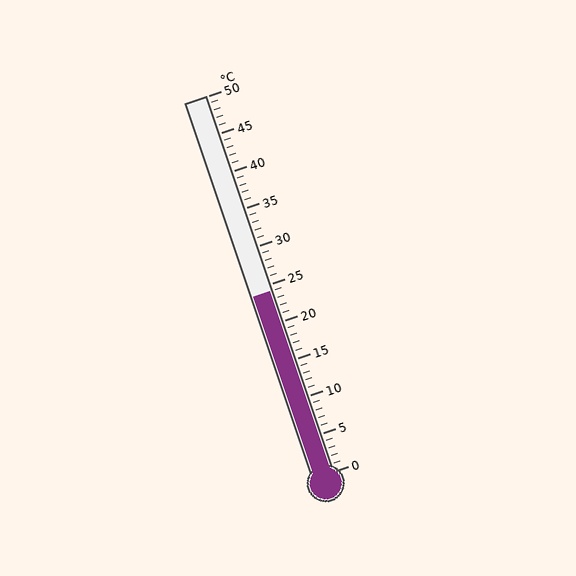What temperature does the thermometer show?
The thermometer shows approximately 24°C.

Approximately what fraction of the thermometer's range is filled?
The thermometer is filled to approximately 50% of its range.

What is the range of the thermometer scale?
The thermometer scale ranges from 0°C to 50°C.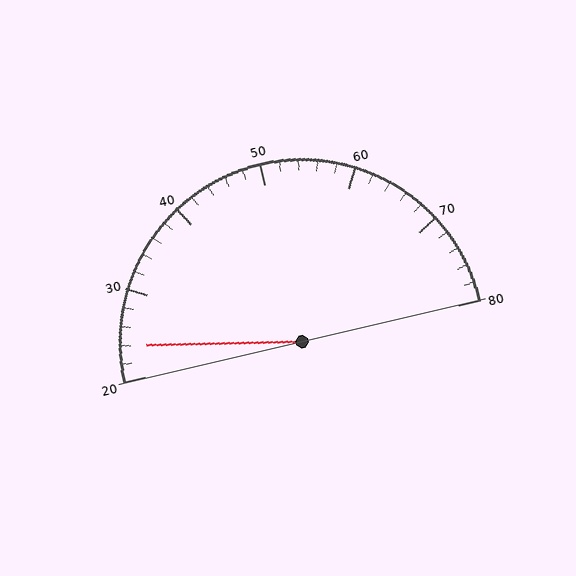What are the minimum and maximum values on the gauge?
The gauge ranges from 20 to 80.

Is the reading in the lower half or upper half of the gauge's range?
The reading is in the lower half of the range (20 to 80).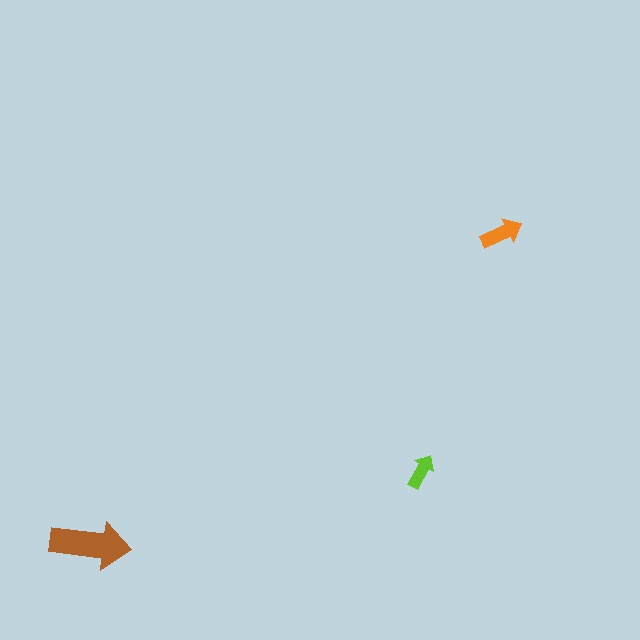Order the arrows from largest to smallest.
the brown one, the orange one, the lime one.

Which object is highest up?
The orange arrow is topmost.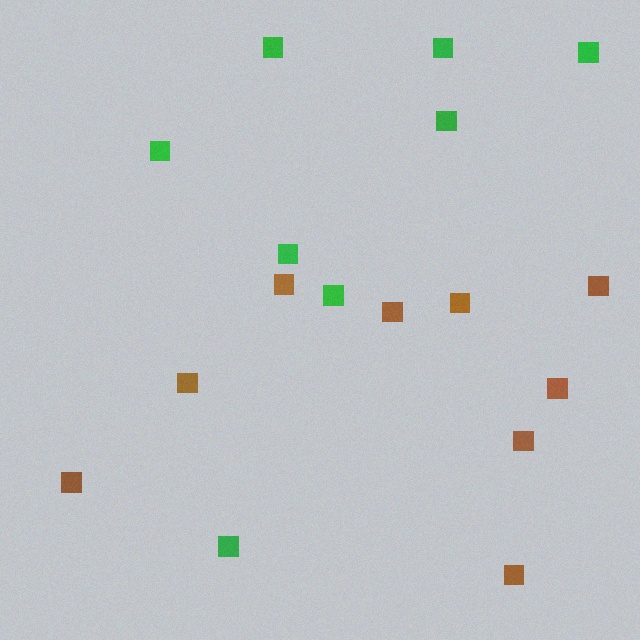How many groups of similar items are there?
There are 2 groups: one group of brown squares (9) and one group of green squares (8).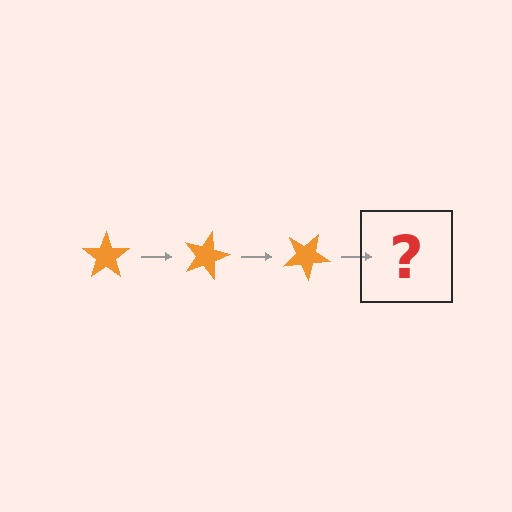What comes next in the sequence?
The next element should be an orange star rotated 45 degrees.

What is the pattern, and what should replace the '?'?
The pattern is that the star rotates 15 degrees each step. The '?' should be an orange star rotated 45 degrees.